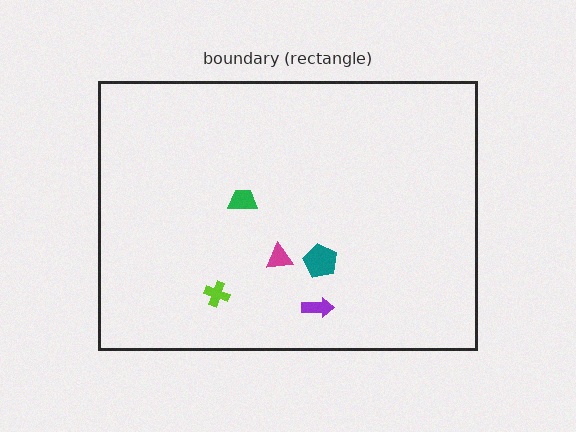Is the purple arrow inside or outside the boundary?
Inside.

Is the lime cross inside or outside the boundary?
Inside.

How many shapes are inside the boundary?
5 inside, 0 outside.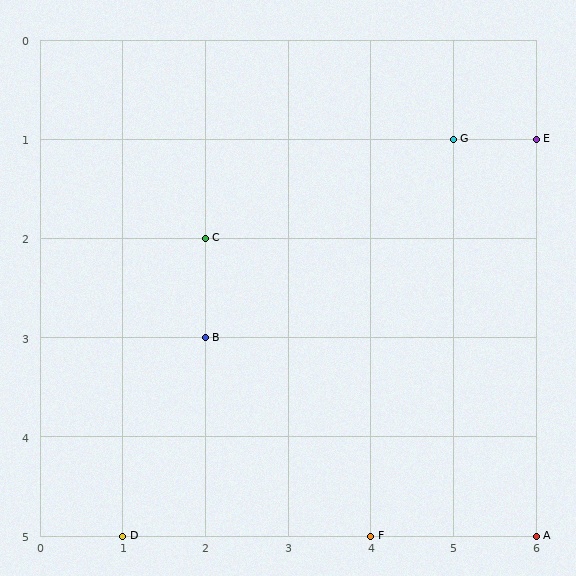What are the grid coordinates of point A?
Point A is at grid coordinates (6, 5).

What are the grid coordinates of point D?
Point D is at grid coordinates (1, 5).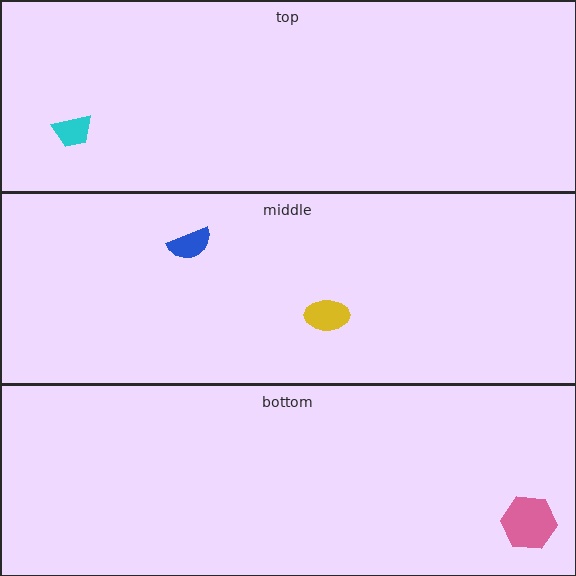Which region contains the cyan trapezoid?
The top region.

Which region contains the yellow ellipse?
The middle region.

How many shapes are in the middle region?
2.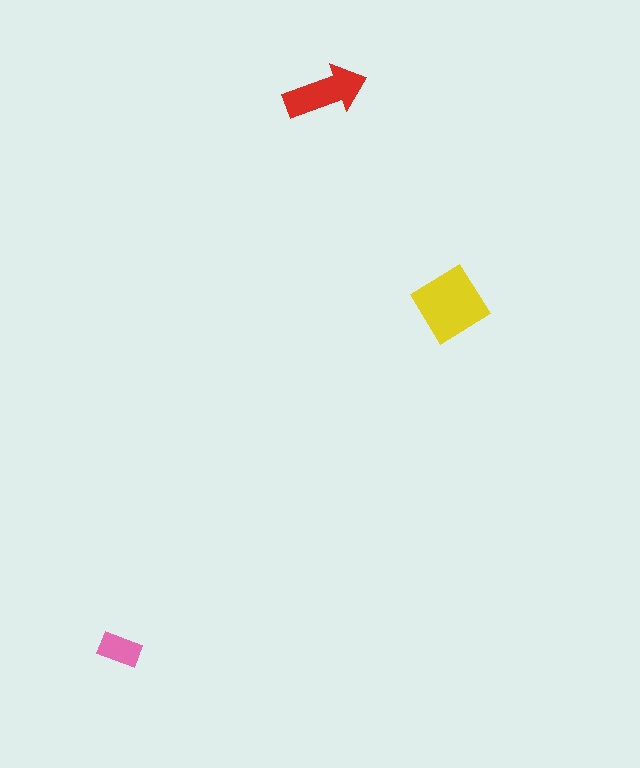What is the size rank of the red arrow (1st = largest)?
2nd.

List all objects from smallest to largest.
The pink rectangle, the red arrow, the yellow diamond.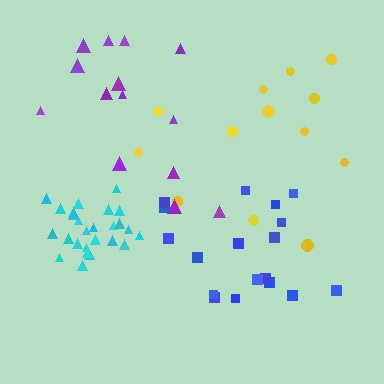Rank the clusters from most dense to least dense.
cyan, blue, purple, yellow.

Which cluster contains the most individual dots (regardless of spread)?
Cyan (27).